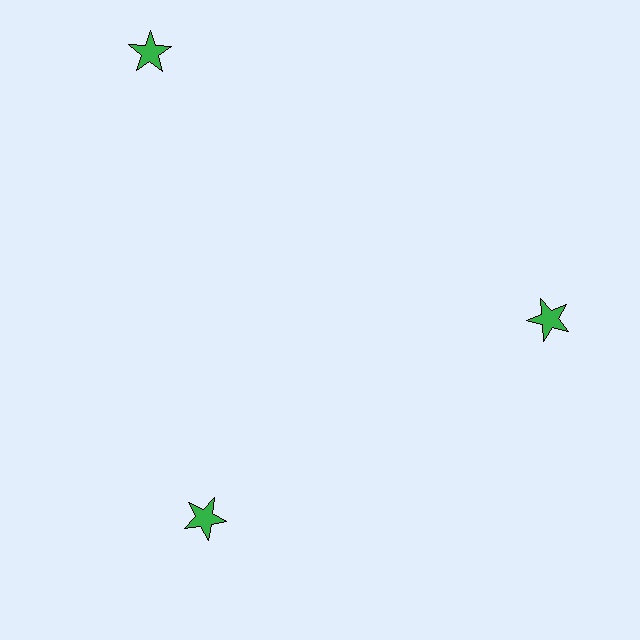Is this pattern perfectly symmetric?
No. The 3 green stars are arranged in a ring, but one element near the 11 o'clock position is pushed outward from the center, breaking the 3-fold rotational symmetry.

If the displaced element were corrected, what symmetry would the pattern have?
It would have 3-fold rotational symmetry — the pattern would map onto itself every 120 degrees.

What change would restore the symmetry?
The symmetry would be restored by moving it inward, back onto the ring so that all 3 stars sit at equal angles and equal distance from the center.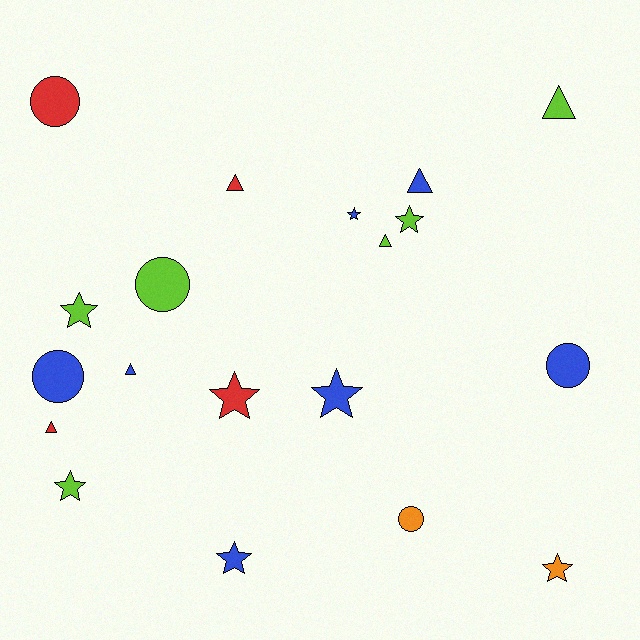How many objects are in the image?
There are 19 objects.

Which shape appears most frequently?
Star, with 8 objects.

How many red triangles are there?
There are 2 red triangles.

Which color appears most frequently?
Blue, with 7 objects.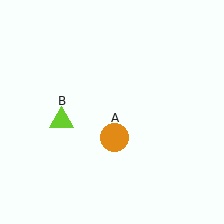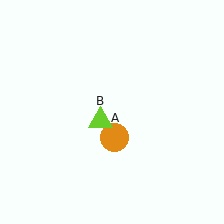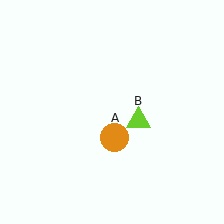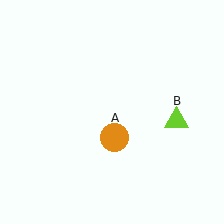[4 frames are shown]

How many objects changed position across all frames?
1 object changed position: lime triangle (object B).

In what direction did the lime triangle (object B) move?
The lime triangle (object B) moved right.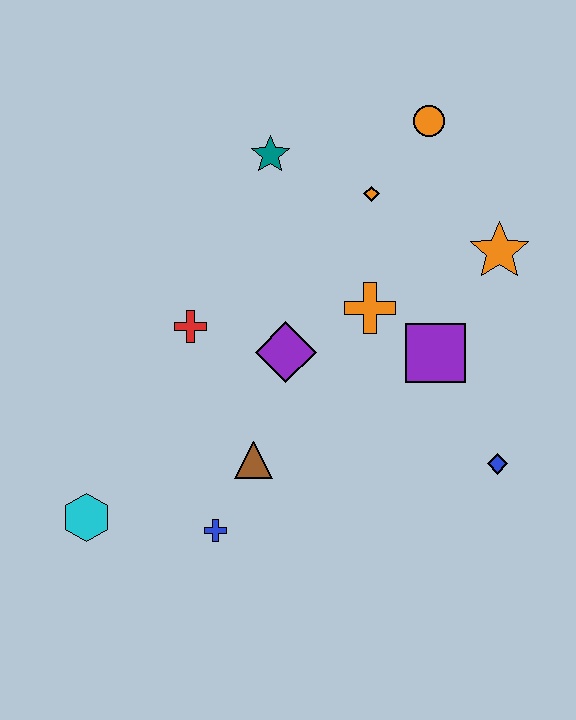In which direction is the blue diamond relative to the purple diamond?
The blue diamond is to the right of the purple diamond.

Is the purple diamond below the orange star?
Yes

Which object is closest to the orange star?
The purple square is closest to the orange star.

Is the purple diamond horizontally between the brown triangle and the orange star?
Yes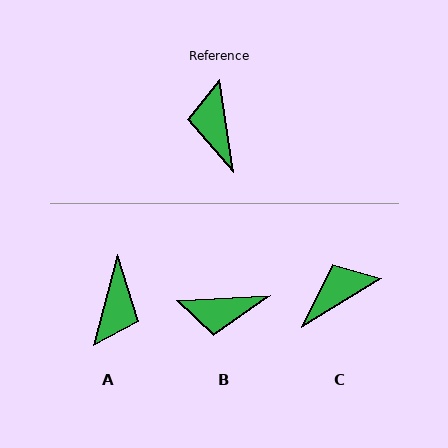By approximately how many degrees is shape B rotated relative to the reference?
Approximately 85 degrees counter-clockwise.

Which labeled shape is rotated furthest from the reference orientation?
A, about 157 degrees away.